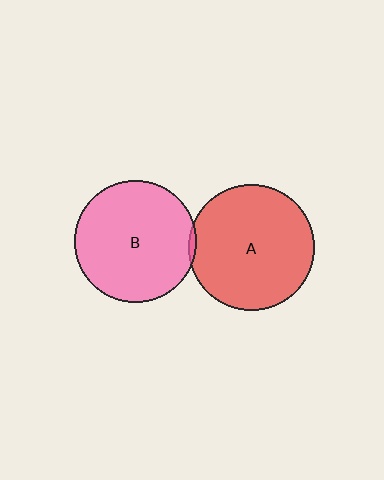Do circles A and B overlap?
Yes.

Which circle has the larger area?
Circle A (red).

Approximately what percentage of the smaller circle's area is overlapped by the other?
Approximately 5%.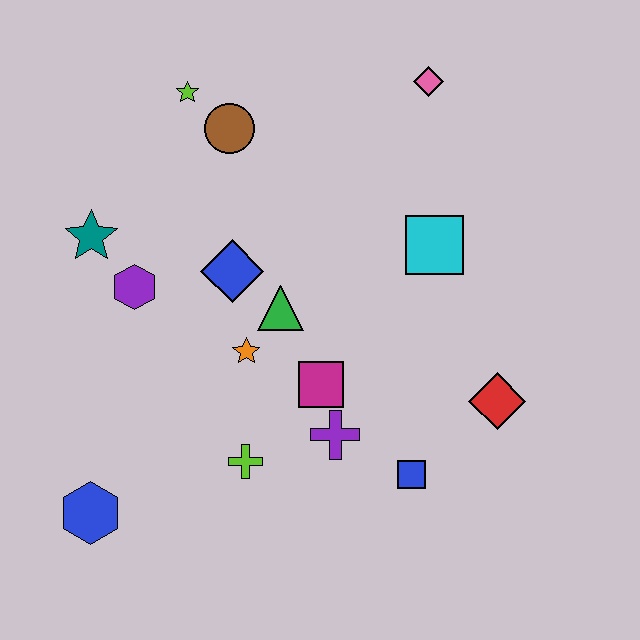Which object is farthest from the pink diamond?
The blue hexagon is farthest from the pink diamond.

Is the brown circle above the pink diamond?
No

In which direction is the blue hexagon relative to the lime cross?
The blue hexagon is to the left of the lime cross.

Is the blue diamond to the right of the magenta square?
No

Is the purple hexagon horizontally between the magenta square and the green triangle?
No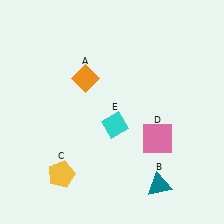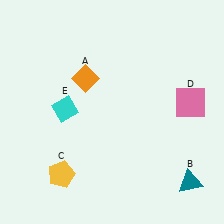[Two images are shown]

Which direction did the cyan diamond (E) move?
The cyan diamond (E) moved left.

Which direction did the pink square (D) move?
The pink square (D) moved up.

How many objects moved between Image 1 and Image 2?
3 objects moved between the two images.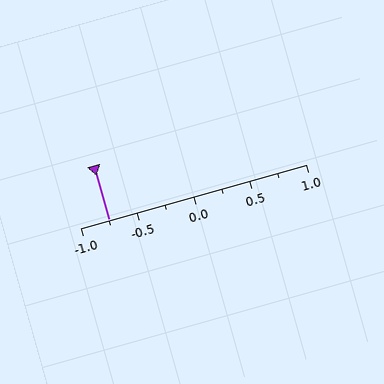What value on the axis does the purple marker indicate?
The marker indicates approximately -0.75.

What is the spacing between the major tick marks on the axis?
The major ticks are spaced 0.5 apart.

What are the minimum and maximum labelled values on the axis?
The axis runs from -1.0 to 1.0.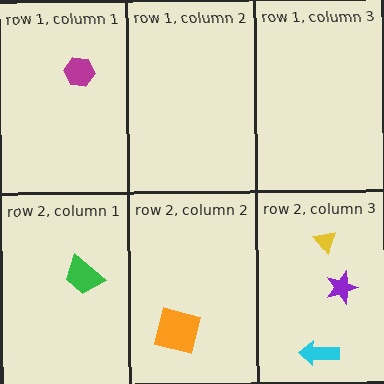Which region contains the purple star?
The row 2, column 3 region.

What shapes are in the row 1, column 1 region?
The magenta hexagon.